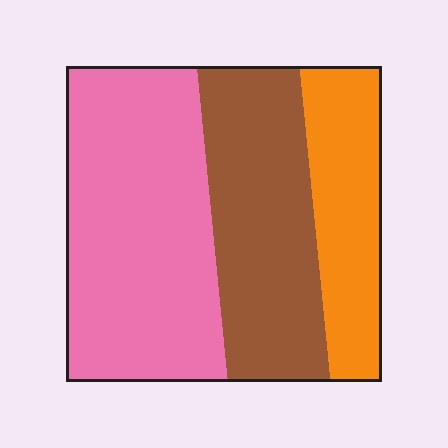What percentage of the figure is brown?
Brown covers around 30% of the figure.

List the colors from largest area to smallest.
From largest to smallest: pink, brown, orange.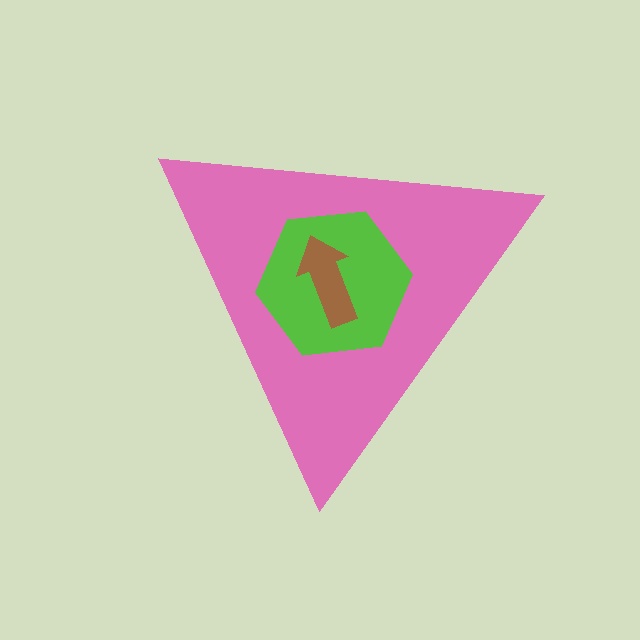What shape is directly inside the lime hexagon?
The brown arrow.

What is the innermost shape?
The brown arrow.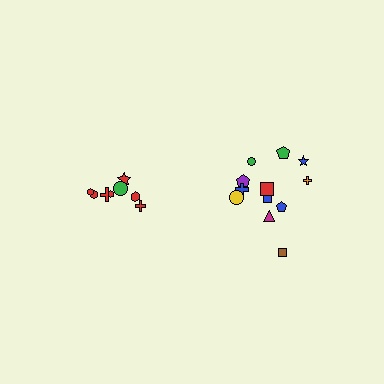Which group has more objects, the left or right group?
The right group.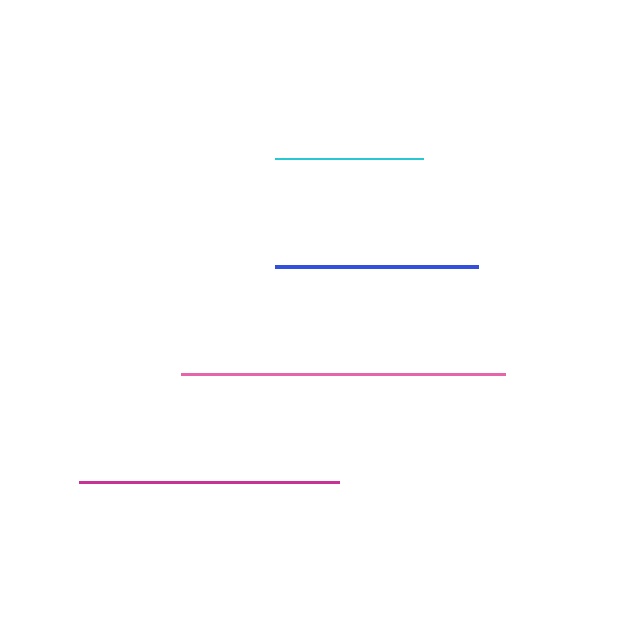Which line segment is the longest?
The pink line is the longest at approximately 324 pixels.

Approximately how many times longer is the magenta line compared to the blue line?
The magenta line is approximately 1.3 times the length of the blue line.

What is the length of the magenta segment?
The magenta segment is approximately 259 pixels long.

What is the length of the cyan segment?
The cyan segment is approximately 148 pixels long.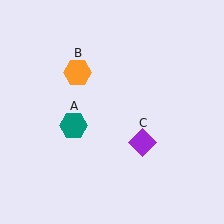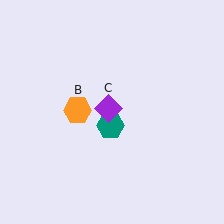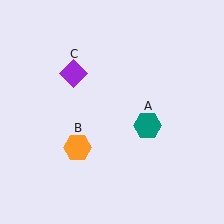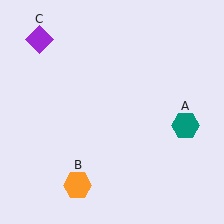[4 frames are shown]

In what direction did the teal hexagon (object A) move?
The teal hexagon (object A) moved right.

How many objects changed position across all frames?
3 objects changed position: teal hexagon (object A), orange hexagon (object B), purple diamond (object C).